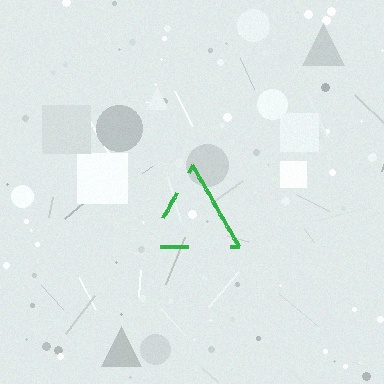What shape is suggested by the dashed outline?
The dashed outline suggests a triangle.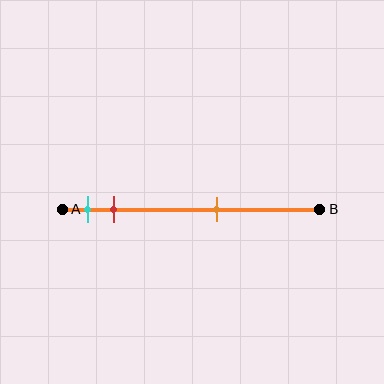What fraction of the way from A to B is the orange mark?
The orange mark is approximately 60% (0.6) of the way from A to B.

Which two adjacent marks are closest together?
The cyan and red marks are the closest adjacent pair.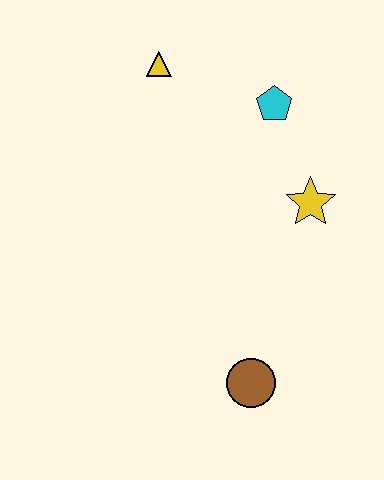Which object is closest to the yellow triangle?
The cyan pentagon is closest to the yellow triangle.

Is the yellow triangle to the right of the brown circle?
No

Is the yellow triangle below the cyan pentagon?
No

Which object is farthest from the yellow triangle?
The brown circle is farthest from the yellow triangle.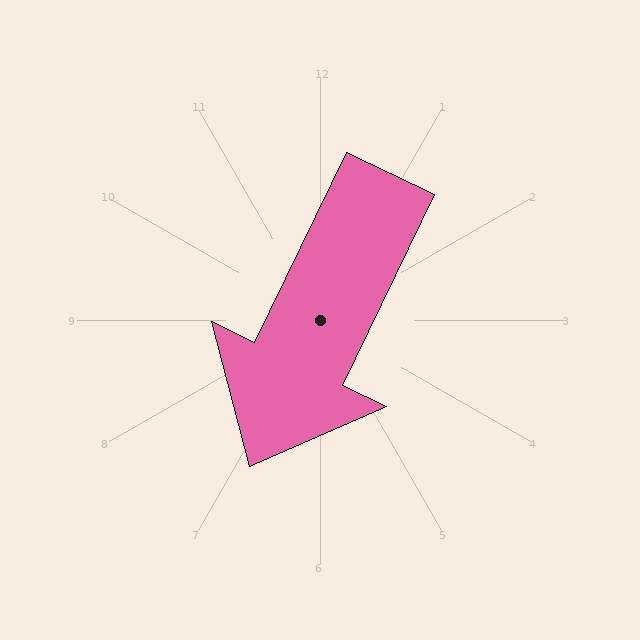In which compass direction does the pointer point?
Southwest.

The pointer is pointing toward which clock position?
Roughly 7 o'clock.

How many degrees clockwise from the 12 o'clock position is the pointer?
Approximately 206 degrees.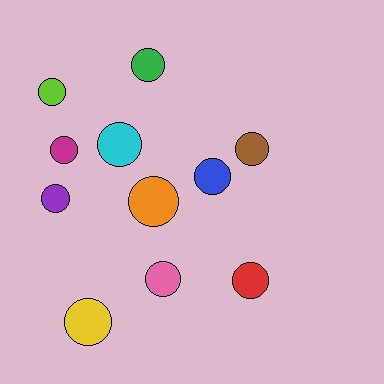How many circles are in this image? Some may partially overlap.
There are 11 circles.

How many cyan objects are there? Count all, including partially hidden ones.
There is 1 cyan object.